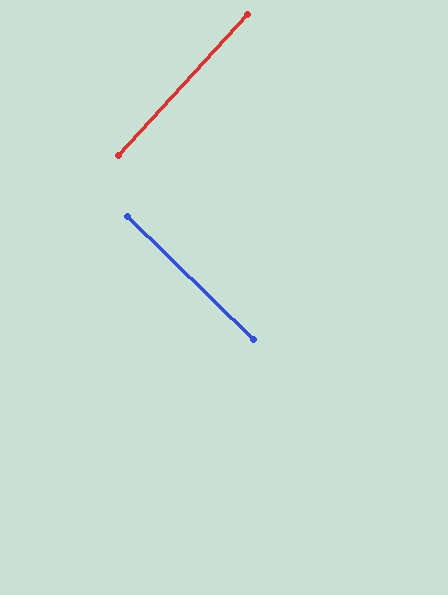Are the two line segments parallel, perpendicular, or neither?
Perpendicular — they meet at approximately 88°.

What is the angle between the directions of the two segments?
Approximately 88 degrees.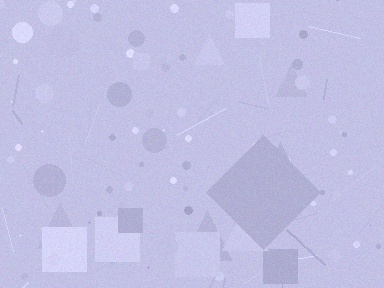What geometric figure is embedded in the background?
A diamond is embedded in the background.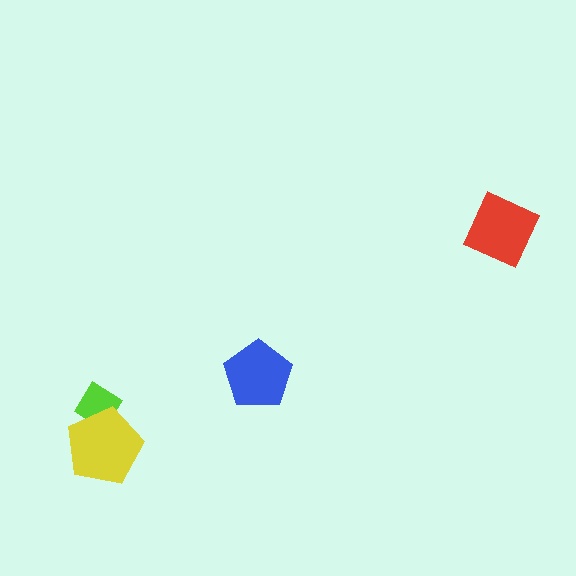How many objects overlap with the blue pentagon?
0 objects overlap with the blue pentagon.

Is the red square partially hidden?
No, no other shape covers it.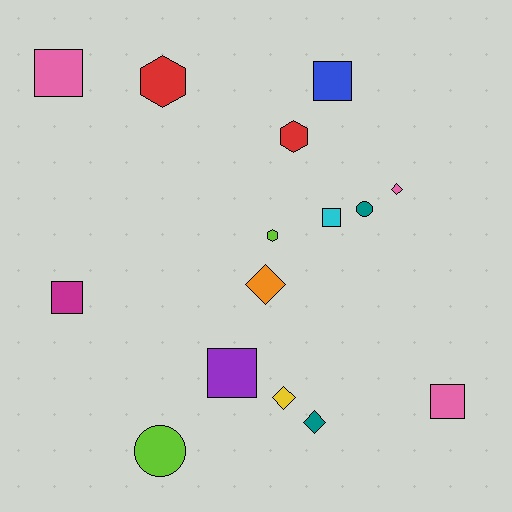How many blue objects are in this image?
There is 1 blue object.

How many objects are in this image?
There are 15 objects.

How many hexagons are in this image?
There are 3 hexagons.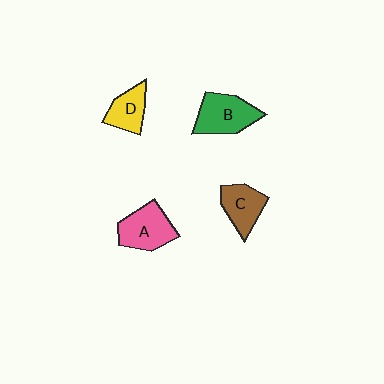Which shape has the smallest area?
Shape D (yellow).